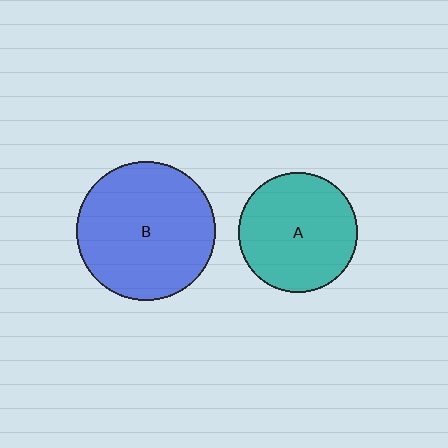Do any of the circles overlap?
No, none of the circles overlap.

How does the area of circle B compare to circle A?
Approximately 1.3 times.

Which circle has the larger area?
Circle B (blue).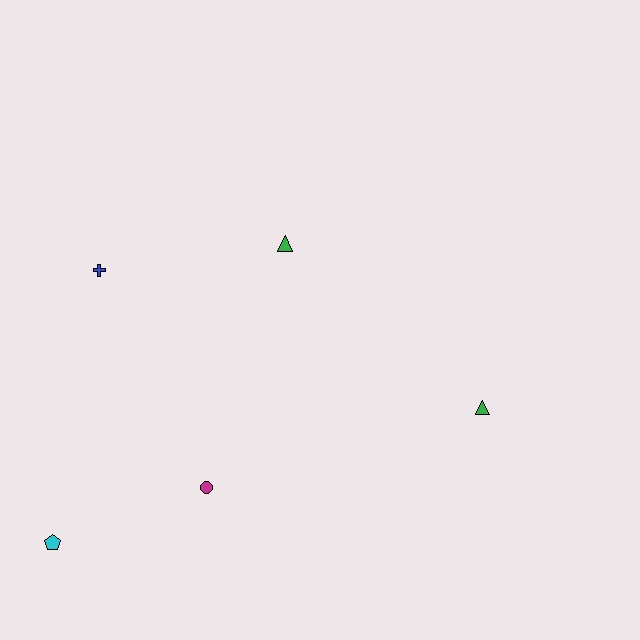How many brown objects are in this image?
There are no brown objects.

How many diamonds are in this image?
There are no diamonds.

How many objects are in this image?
There are 5 objects.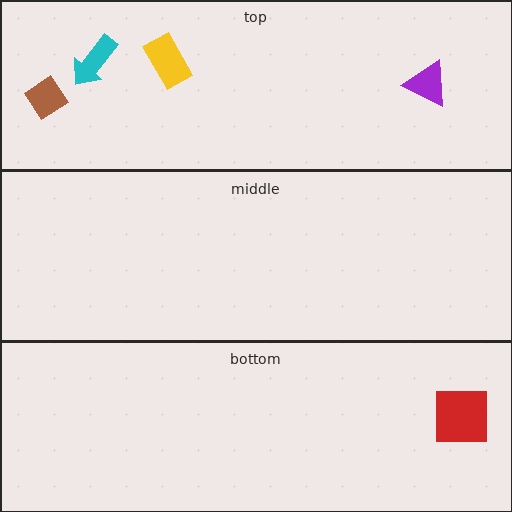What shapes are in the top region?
The purple triangle, the yellow rectangle, the brown diamond, the cyan arrow.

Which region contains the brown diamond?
The top region.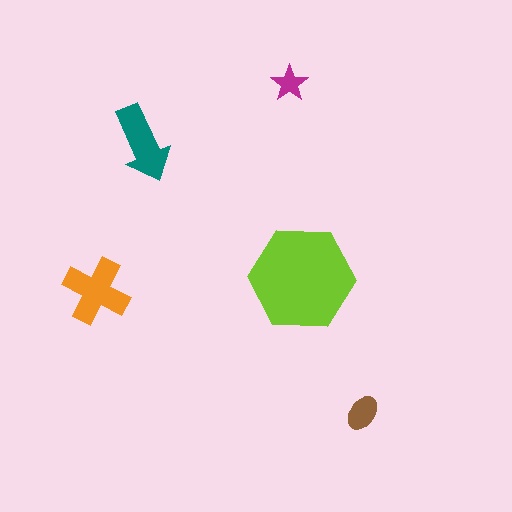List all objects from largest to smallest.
The lime hexagon, the orange cross, the teal arrow, the brown ellipse, the magenta star.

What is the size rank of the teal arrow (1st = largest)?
3rd.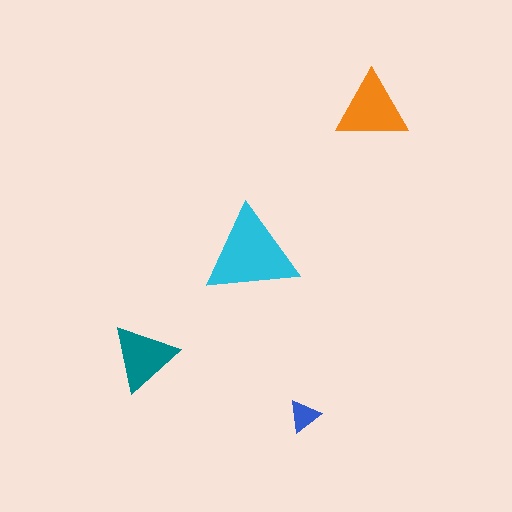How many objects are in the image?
There are 4 objects in the image.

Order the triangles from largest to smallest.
the cyan one, the orange one, the teal one, the blue one.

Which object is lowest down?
The blue triangle is bottommost.